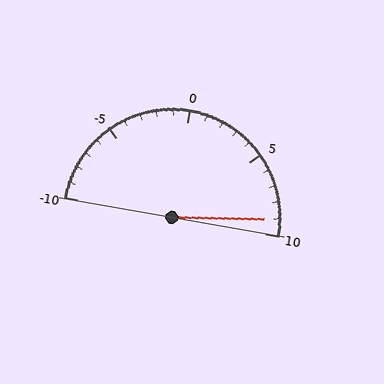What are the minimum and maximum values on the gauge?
The gauge ranges from -10 to 10.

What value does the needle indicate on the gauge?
The needle indicates approximately 9.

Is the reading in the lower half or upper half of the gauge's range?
The reading is in the upper half of the range (-10 to 10).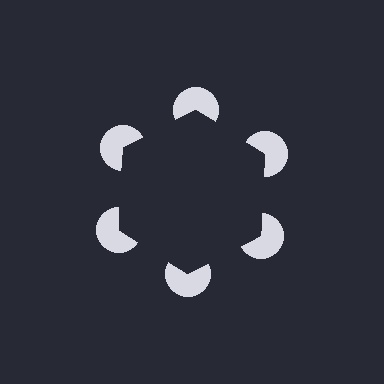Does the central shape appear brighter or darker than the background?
It typically appears slightly darker than the background, even though no actual brightness change is drawn.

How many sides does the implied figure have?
6 sides.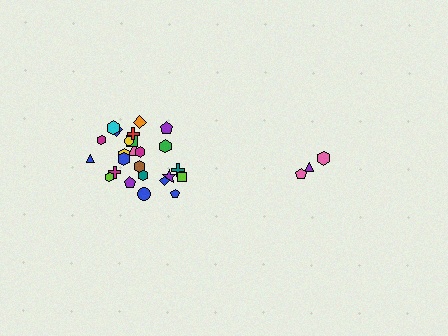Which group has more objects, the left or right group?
The left group.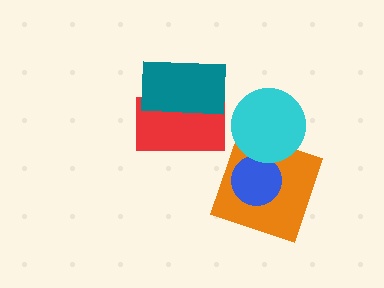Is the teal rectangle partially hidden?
No, no other shape covers it.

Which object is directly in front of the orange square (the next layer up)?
The blue circle is directly in front of the orange square.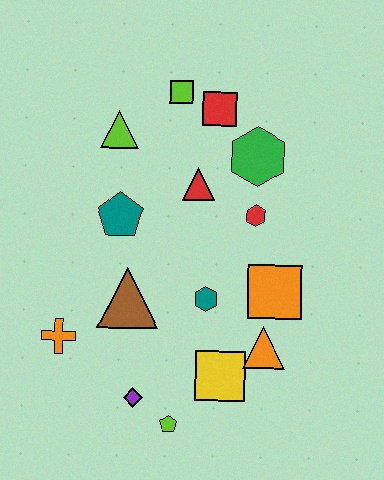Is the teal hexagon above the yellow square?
Yes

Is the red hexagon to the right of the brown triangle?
Yes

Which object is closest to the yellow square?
The orange triangle is closest to the yellow square.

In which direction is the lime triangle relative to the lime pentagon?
The lime triangle is above the lime pentagon.